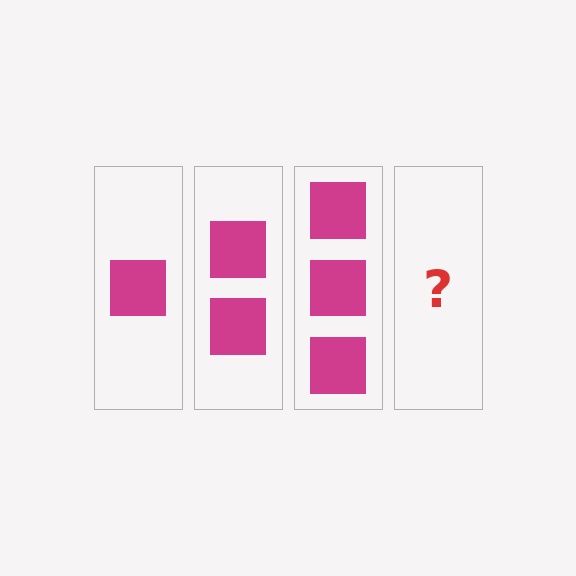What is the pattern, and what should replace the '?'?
The pattern is that each step adds one more square. The '?' should be 4 squares.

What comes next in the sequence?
The next element should be 4 squares.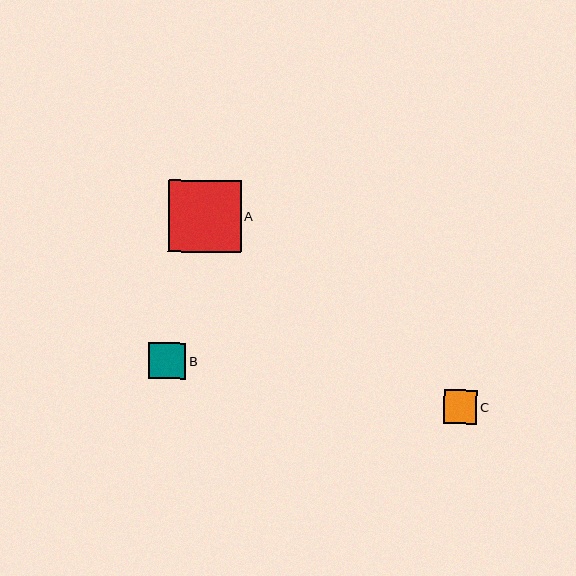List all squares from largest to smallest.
From largest to smallest: A, B, C.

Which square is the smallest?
Square C is the smallest with a size of approximately 33 pixels.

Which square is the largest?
Square A is the largest with a size of approximately 72 pixels.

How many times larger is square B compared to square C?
Square B is approximately 1.1 times the size of square C.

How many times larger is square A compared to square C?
Square A is approximately 2.2 times the size of square C.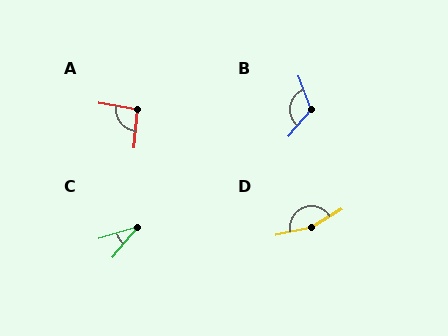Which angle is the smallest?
C, at approximately 33 degrees.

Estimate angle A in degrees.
Approximately 94 degrees.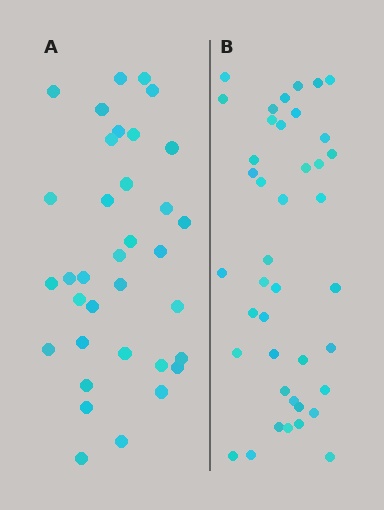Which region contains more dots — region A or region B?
Region B (the right region) has more dots.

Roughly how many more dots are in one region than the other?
Region B has about 6 more dots than region A.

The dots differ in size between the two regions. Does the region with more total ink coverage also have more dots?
No. Region A has more total ink coverage because its dots are larger, but region B actually contains more individual dots. Total area can be misleading — the number of items is what matters here.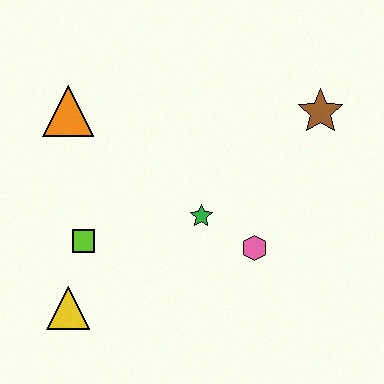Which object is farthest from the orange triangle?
The brown star is farthest from the orange triangle.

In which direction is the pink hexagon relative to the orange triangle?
The pink hexagon is to the right of the orange triangle.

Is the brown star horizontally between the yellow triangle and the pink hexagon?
No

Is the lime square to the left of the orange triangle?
No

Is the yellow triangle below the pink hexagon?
Yes